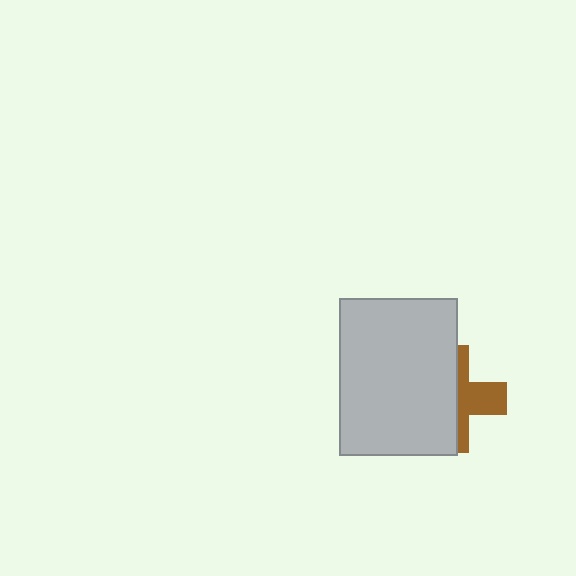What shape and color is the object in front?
The object in front is a light gray rectangle.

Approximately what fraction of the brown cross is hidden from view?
Roughly 58% of the brown cross is hidden behind the light gray rectangle.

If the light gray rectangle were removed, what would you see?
You would see the complete brown cross.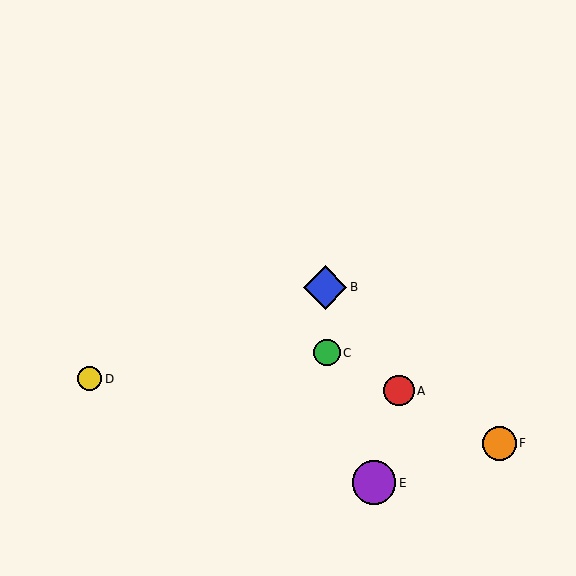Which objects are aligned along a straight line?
Objects A, C, F are aligned along a straight line.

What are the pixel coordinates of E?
Object E is at (374, 483).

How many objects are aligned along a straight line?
3 objects (A, C, F) are aligned along a straight line.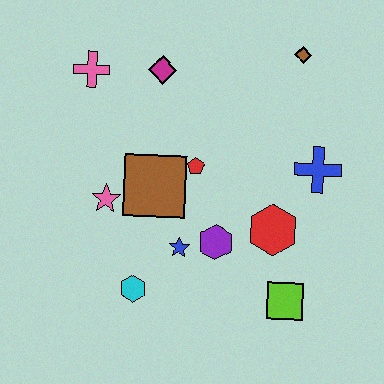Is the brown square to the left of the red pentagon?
Yes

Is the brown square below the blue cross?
Yes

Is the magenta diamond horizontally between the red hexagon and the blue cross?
No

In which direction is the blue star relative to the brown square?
The blue star is below the brown square.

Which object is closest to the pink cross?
The magenta diamond is closest to the pink cross.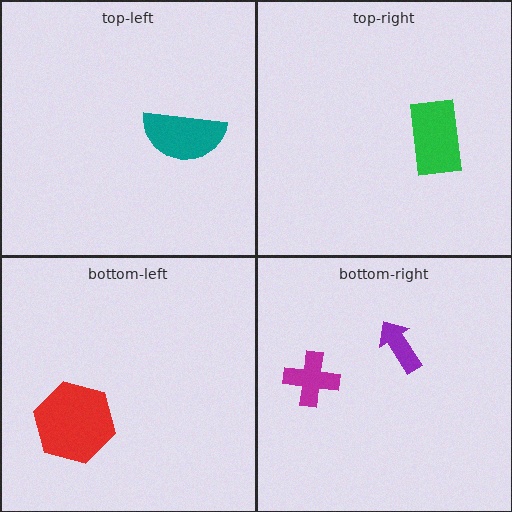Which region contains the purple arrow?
The bottom-right region.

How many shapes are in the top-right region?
1.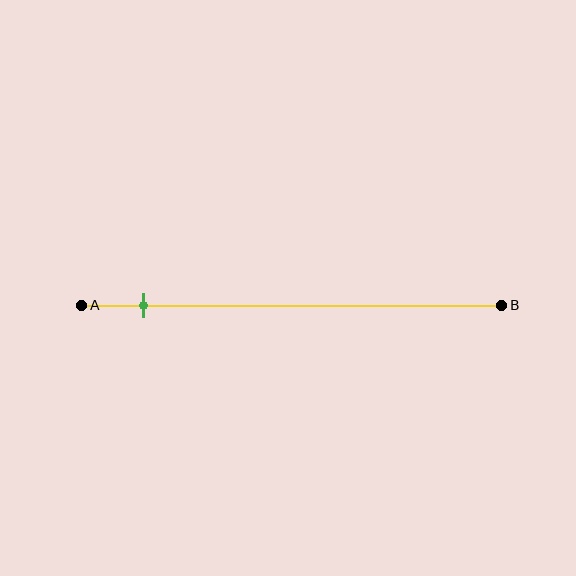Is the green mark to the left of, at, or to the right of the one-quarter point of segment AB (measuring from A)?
The green mark is to the left of the one-quarter point of segment AB.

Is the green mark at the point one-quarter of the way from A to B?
No, the mark is at about 15% from A, not at the 25% one-quarter point.